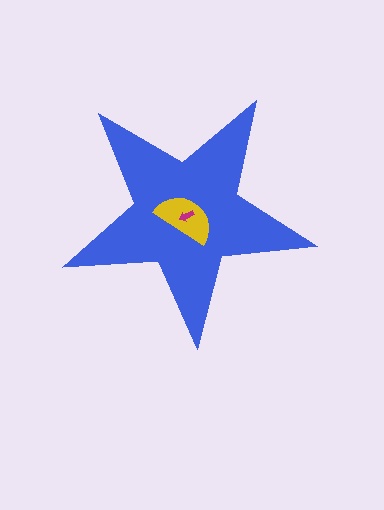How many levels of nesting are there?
3.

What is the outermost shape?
The blue star.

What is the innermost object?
The magenta arrow.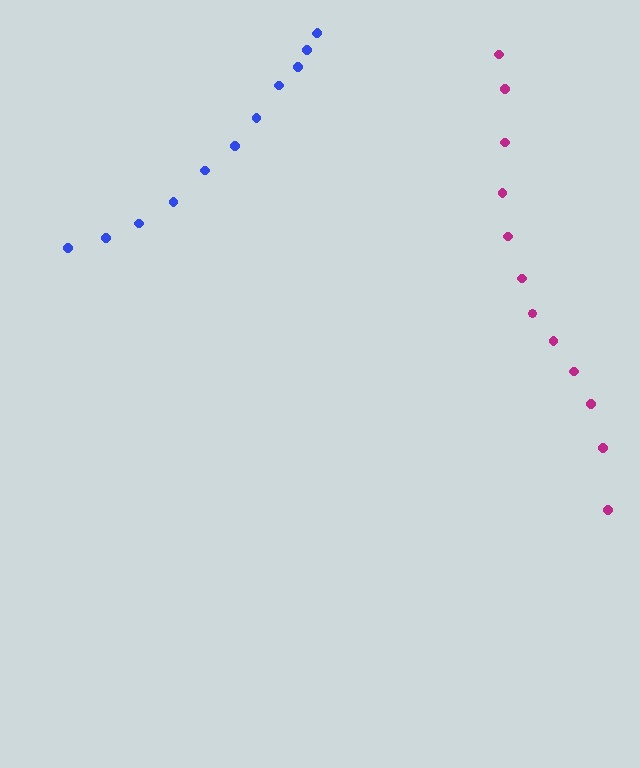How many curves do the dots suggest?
There are 2 distinct paths.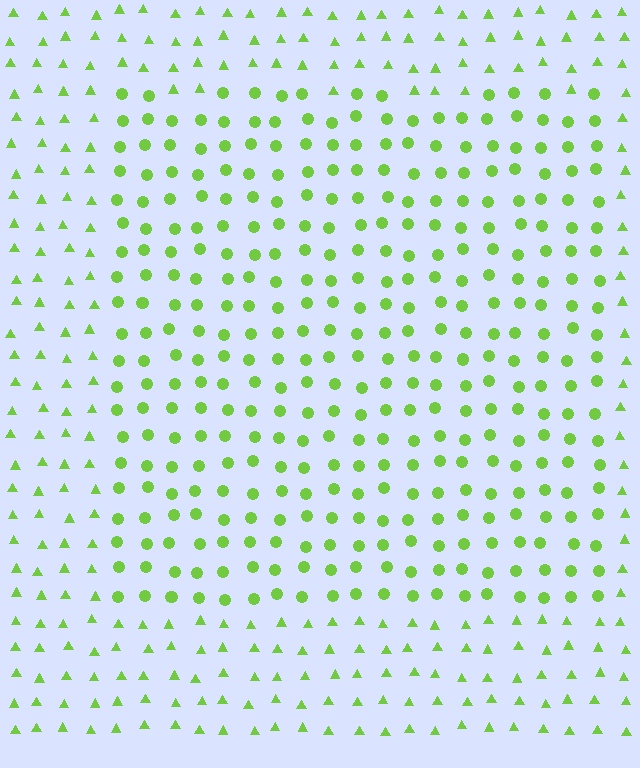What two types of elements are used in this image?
The image uses circles inside the rectangle region and triangles outside it.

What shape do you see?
I see a rectangle.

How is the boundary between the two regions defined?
The boundary is defined by a change in element shape: circles inside vs. triangles outside. All elements share the same color and spacing.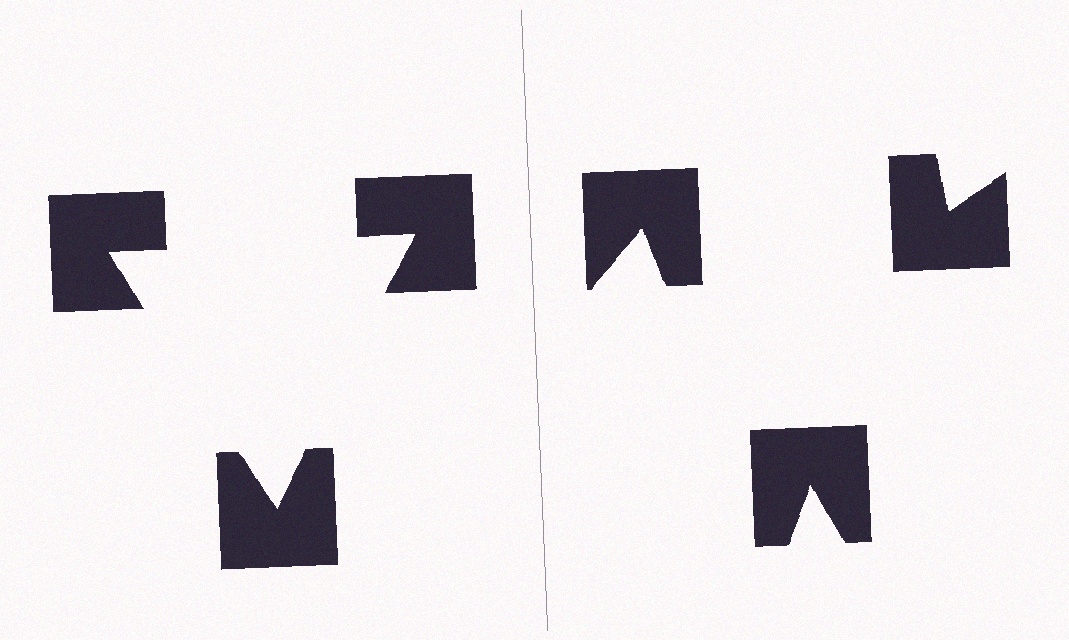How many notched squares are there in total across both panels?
6 — 3 on each side.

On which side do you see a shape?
An illusory triangle appears on the left side. On the right side the wedge cuts are rotated, so no coherent shape forms.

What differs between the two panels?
The notched squares are positioned identically on both sides; only the wedge orientations differ. On the left they align to a triangle; on the right they are misaligned.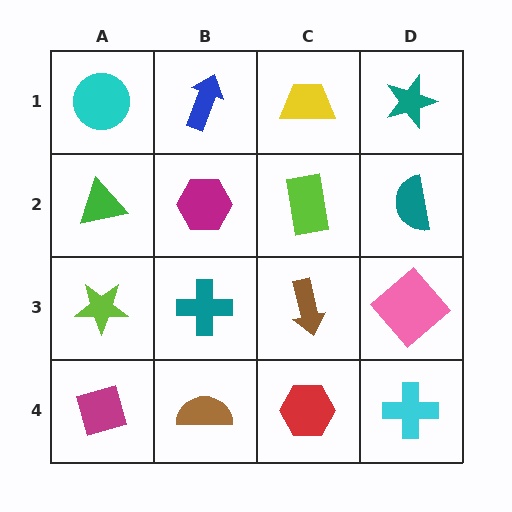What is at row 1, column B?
A blue arrow.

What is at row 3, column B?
A teal cross.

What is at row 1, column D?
A teal star.